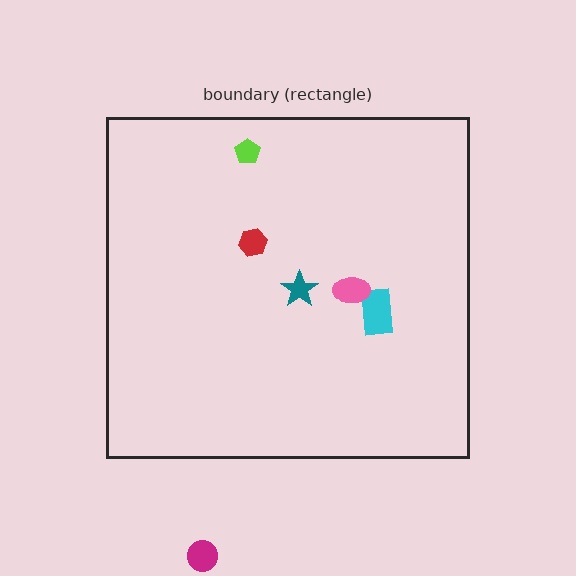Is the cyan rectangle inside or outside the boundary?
Inside.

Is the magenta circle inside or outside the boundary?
Outside.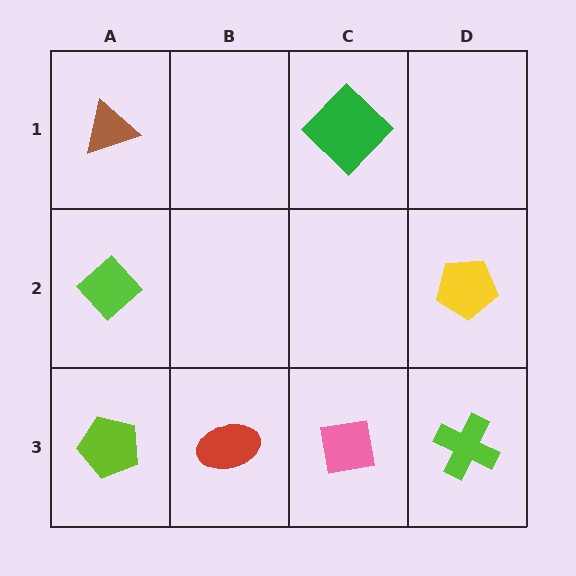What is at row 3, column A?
A lime pentagon.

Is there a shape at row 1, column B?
No, that cell is empty.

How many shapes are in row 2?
2 shapes.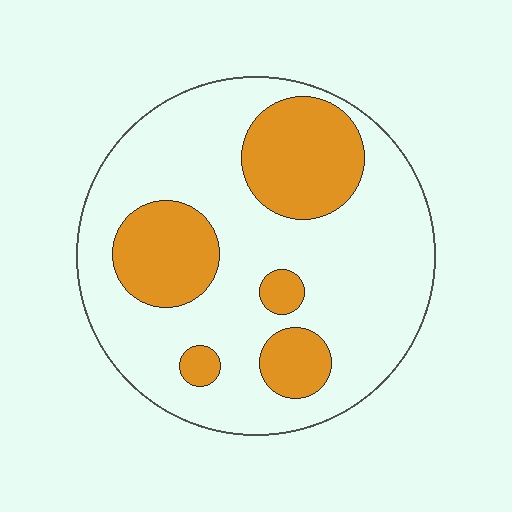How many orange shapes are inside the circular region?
5.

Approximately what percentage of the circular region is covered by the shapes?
Approximately 30%.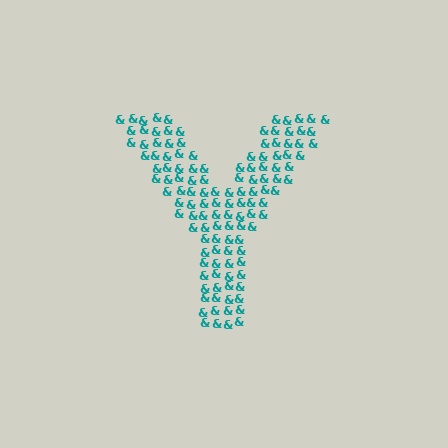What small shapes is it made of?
It is made of small ampersands.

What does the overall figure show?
The overall figure shows the letter Y.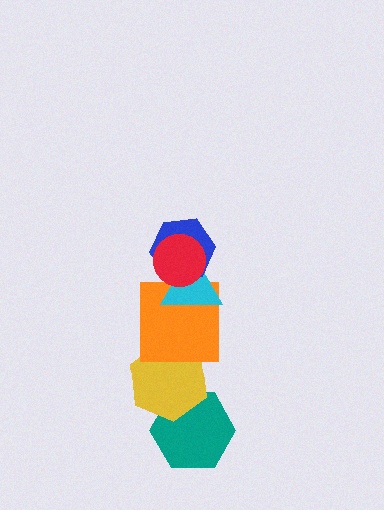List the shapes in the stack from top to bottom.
From top to bottom: the red circle, the blue hexagon, the cyan triangle, the orange square, the yellow hexagon, the teal hexagon.